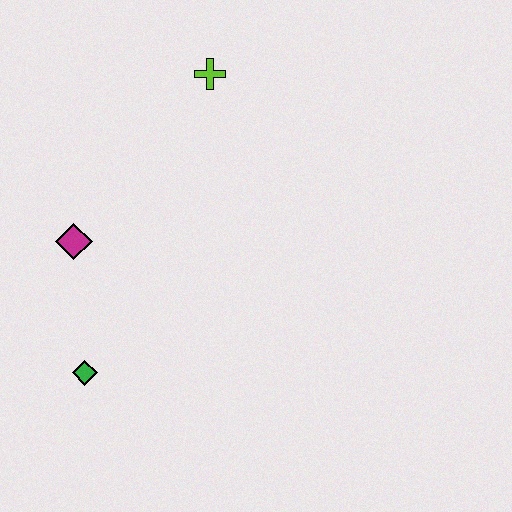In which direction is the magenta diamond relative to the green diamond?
The magenta diamond is above the green diamond.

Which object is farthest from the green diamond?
The lime cross is farthest from the green diamond.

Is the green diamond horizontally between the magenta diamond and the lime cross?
Yes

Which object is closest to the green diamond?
The magenta diamond is closest to the green diamond.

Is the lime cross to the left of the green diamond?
No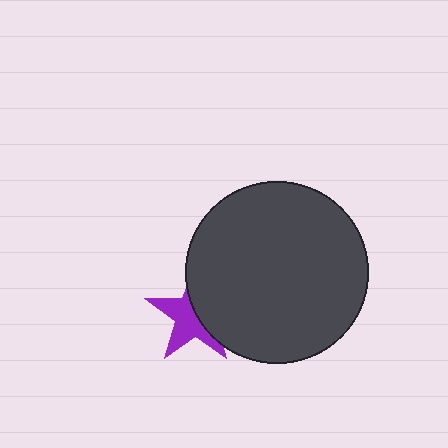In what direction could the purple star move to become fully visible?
The purple star could move left. That would shift it out from behind the dark gray circle entirely.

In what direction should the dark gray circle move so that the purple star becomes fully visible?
The dark gray circle should move right. That is the shortest direction to clear the overlap and leave the purple star fully visible.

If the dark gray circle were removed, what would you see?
You would see the complete purple star.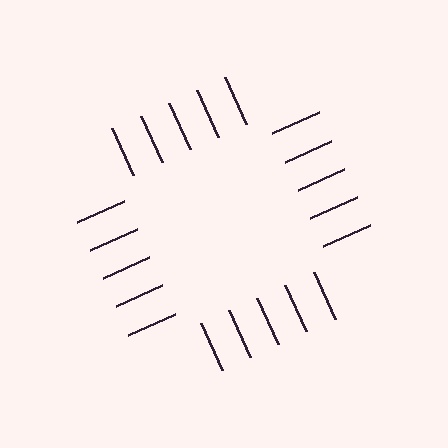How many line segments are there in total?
20 — 5 along each of the 4 edges.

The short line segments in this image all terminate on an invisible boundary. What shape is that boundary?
An illusory square — the line segments terminate on its edges but no continuous stroke is drawn.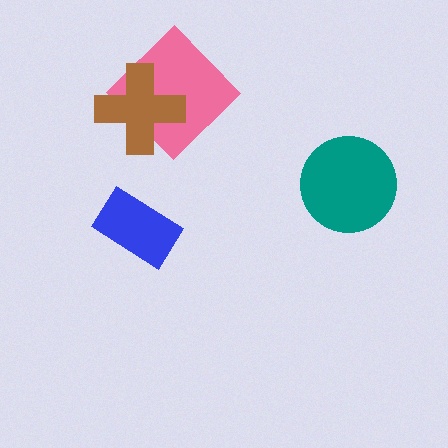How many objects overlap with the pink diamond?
1 object overlaps with the pink diamond.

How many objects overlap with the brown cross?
1 object overlaps with the brown cross.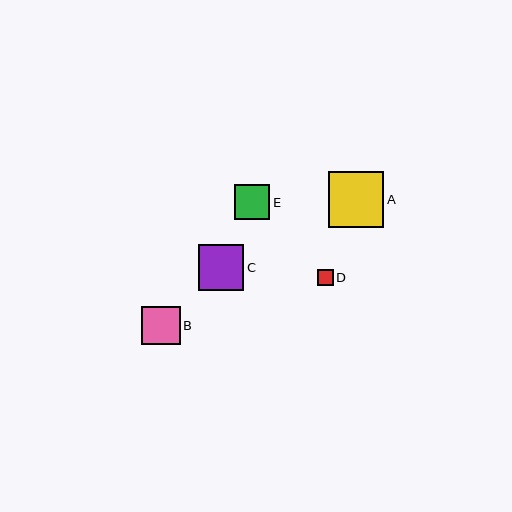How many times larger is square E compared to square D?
Square E is approximately 2.2 times the size of square D.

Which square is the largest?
Square A is the largest with a size of approximately 56 pixels.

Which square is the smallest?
Square D is the smallest with a size of approximately 16 pixels.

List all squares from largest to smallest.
From largest to smallest: A, C, B, E, D.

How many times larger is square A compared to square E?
Square A is approximately 1.6 times the size of square E.